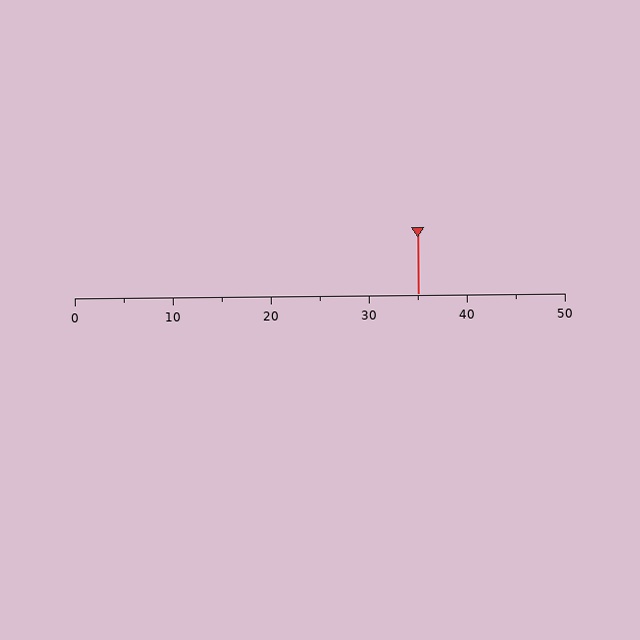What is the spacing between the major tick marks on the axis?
The major ticks are spaced 10 apart.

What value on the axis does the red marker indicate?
The marker indicates approximately 35.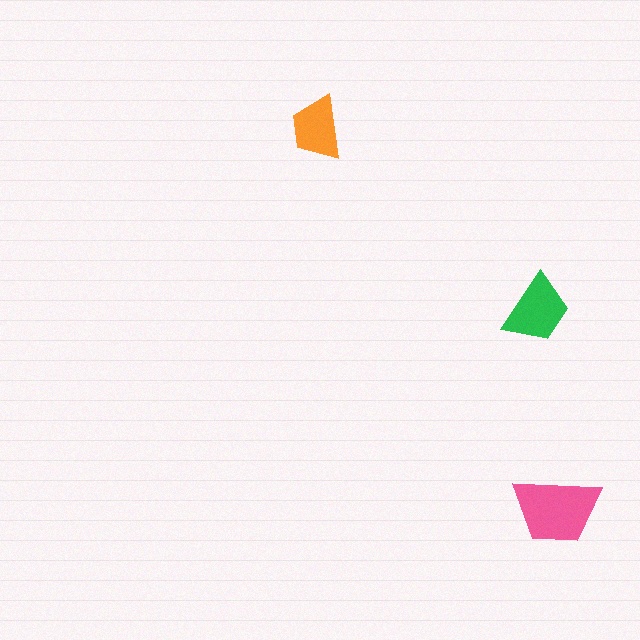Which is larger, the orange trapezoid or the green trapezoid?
The green one.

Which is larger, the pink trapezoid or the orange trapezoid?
The pink one.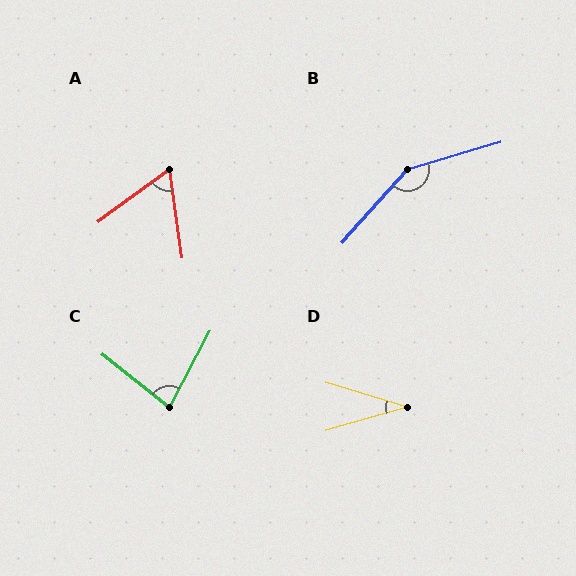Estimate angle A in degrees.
Approximately 61 degrees.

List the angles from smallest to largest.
D (33°), A (61°), C (79°), B (148°).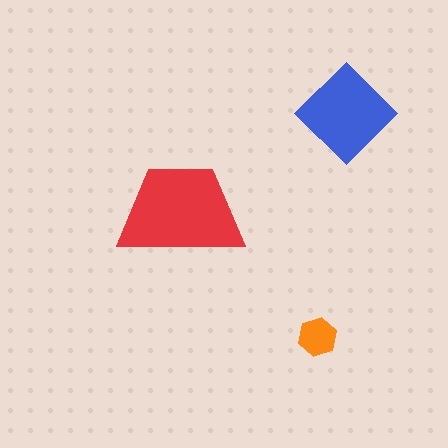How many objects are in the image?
There are 3 objects in the image.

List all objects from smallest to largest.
The orange hexagon, the blue diamond, the red trapezoid.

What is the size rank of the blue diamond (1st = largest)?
2nd.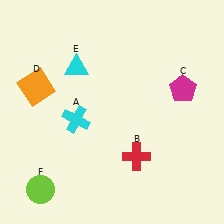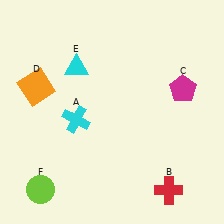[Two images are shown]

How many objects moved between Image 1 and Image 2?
1 object moved between the two images.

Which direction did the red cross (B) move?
The red cross (B) moved down.